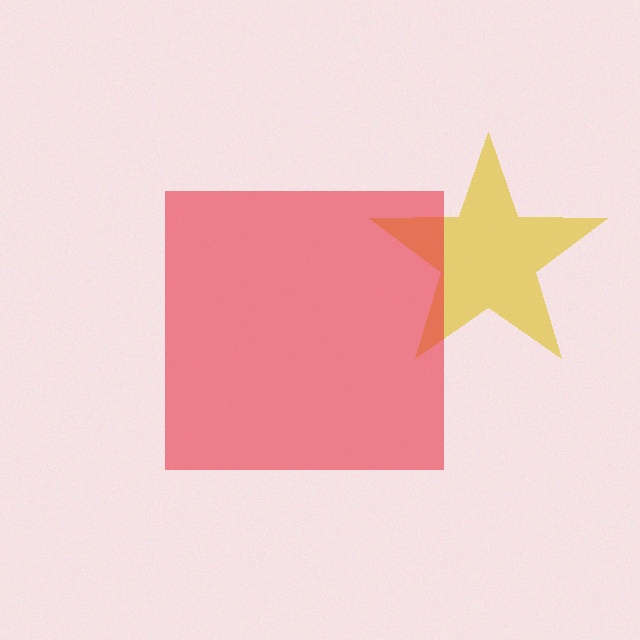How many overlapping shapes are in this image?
There are 2 overlapping shapes in the image.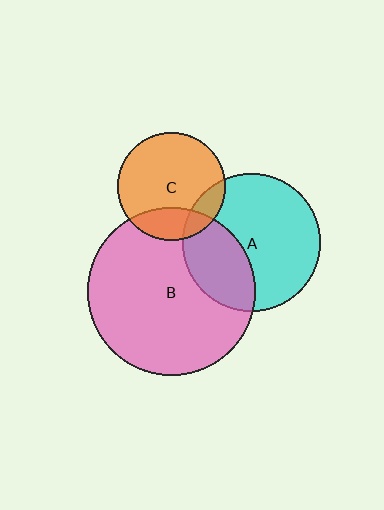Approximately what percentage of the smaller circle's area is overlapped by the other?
Approximately 20%.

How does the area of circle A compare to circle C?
Approximately 1.6 times.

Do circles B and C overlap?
Yes.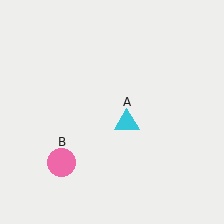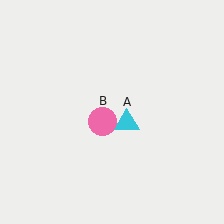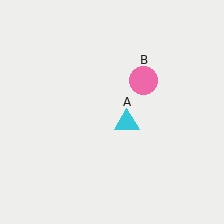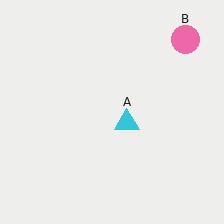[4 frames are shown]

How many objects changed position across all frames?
1 object changed position: pink circle (object B).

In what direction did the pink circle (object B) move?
The pink circle (object B) moved up and to the right.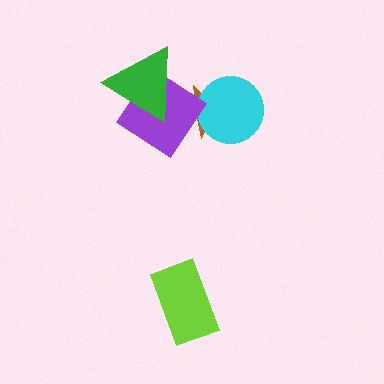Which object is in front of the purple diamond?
The green triangle is in front of the purple diamond.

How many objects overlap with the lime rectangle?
0 objects overlap with the lime rectangle.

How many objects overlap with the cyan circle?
2 objects overlap with the cyan circle.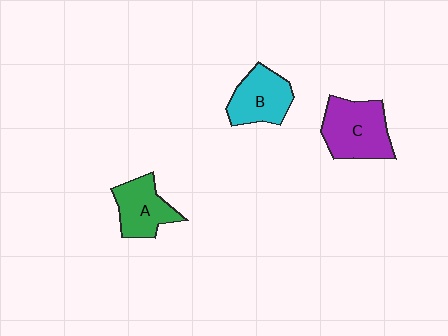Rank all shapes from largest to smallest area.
From largest to smallest: C (purple), B (cyan), A (green).